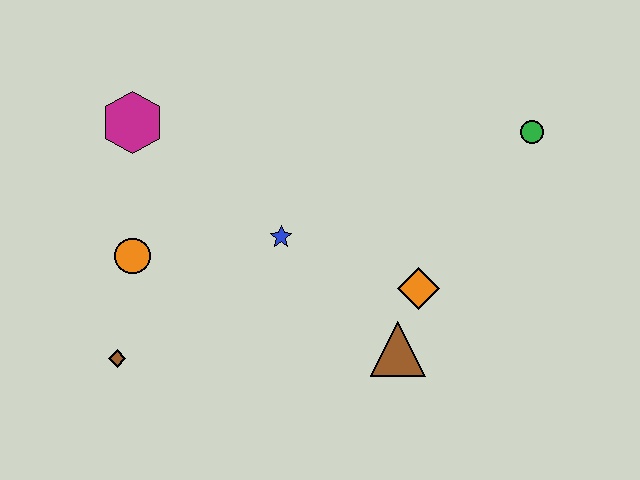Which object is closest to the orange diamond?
The brown triangle is closest to the orange diamond.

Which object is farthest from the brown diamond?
The green circle is farthest from the brown diamond.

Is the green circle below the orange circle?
No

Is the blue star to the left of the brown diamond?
No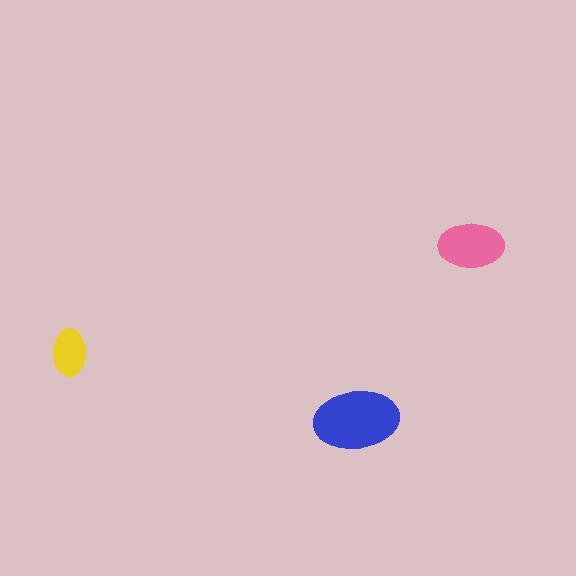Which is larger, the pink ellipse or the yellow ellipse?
The pink one.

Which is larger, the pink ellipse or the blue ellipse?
The blue one.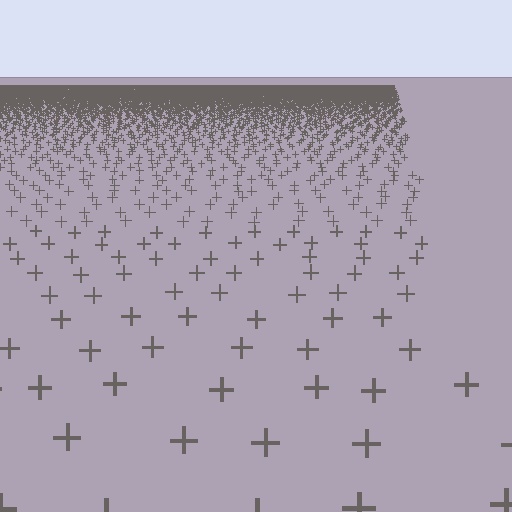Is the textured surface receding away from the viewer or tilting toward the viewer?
The surface is receding away from the viewer. Texture elements get smaller and denser toward the top.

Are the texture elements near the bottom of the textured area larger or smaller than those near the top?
Larger. Near the bottom, elements are closer to the viewer and appear at a bigger on-screen size.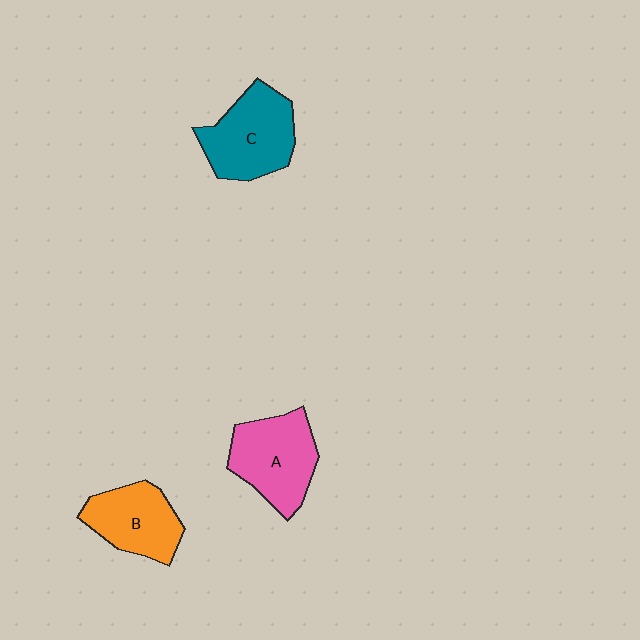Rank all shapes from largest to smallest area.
From largest to smallest: C (teal), A (pink), B (orange).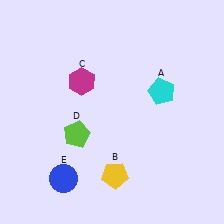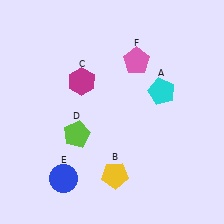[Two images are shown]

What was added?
A pink pentagon (F) was added in Image 2.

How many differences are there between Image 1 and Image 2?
There is 1 difference between the two images.